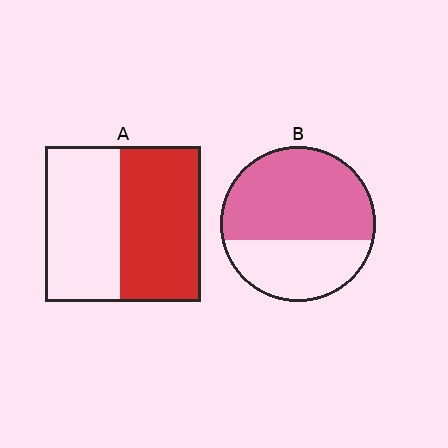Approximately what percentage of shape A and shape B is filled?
A is approximately 50% and B is approximately 65%.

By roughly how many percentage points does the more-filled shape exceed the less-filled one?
By roughly 10 percentage points (B over A).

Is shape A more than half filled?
Roughly half.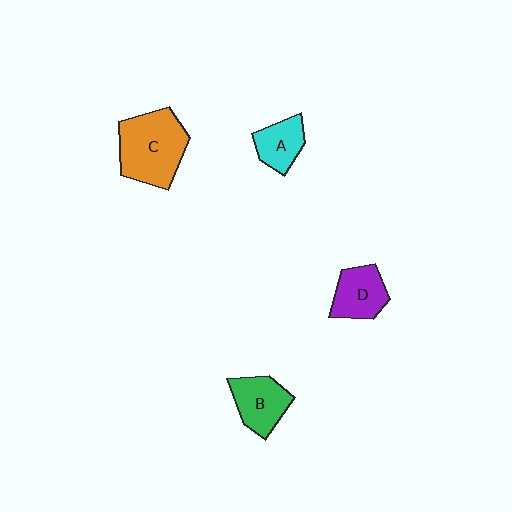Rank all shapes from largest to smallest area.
From largest to smallest: C (orange), B (green), D (purple), A (cyan).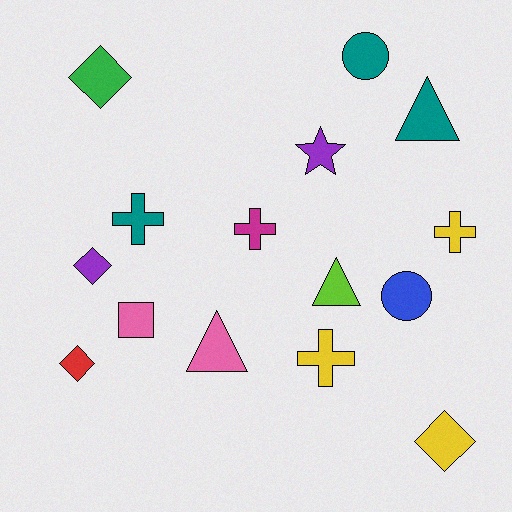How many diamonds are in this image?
There are 4 diamonds.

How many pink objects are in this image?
There are 2 pink objects.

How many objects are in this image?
There are 15 objects.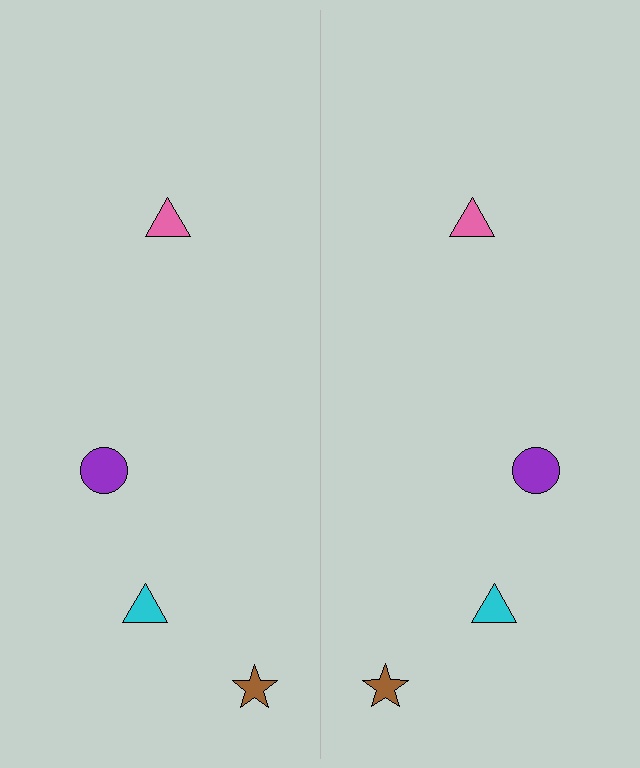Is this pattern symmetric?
Yes, this pattern has bilateral (reflection) symmetry.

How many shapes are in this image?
There are 8 shapes in this image.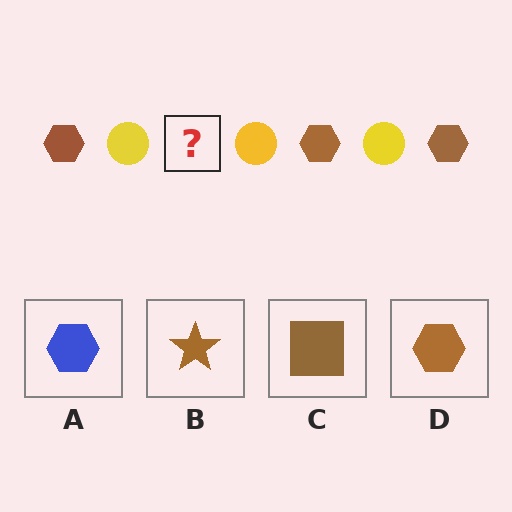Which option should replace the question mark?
Option D.